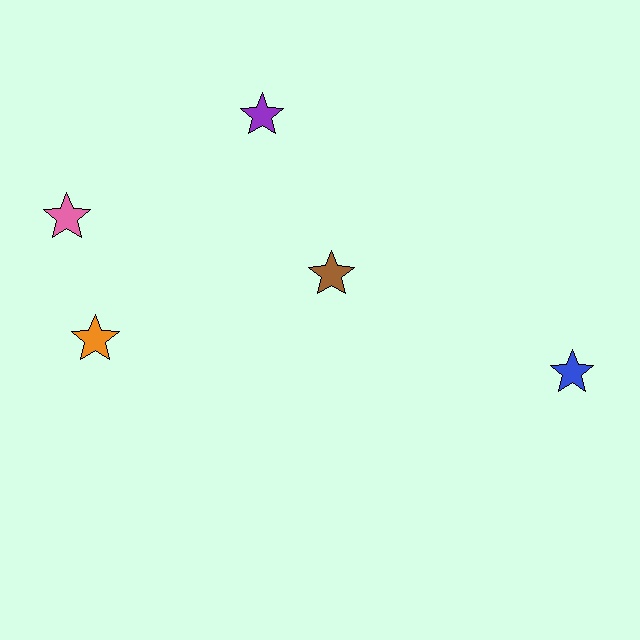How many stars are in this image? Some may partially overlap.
There are 5 stars.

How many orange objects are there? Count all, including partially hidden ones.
There is 1 orange object.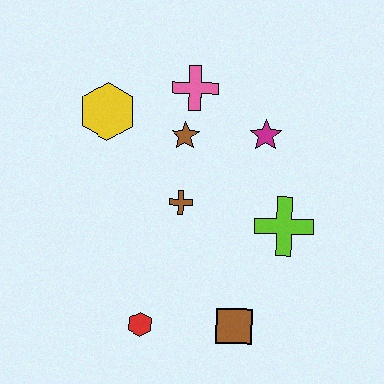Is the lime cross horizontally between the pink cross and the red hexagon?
No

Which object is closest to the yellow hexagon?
The brown star is closest to the yellow hexagon.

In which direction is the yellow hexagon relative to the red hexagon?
The yellow hexagon is above the red hexagon.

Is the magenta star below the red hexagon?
No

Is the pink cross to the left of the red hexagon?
No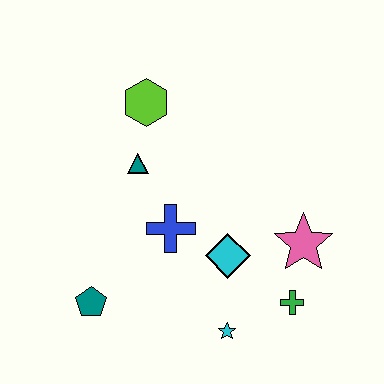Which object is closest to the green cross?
The pink star is closest to the green cross.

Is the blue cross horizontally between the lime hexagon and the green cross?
Yes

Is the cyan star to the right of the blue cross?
Yes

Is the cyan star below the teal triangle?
Yes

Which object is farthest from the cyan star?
The lime hexagon is farthest from the cyan star.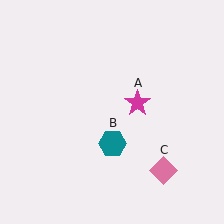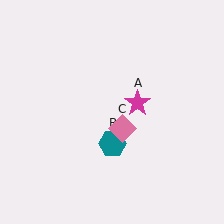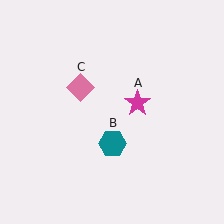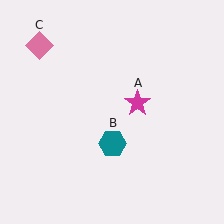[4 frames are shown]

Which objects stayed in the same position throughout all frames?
Magenta star (object A) and teal hexagon (object B) remained stationary.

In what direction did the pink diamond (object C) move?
The pink diamond (object C) moved up and to the left.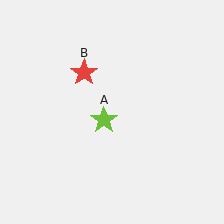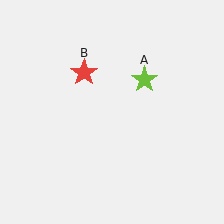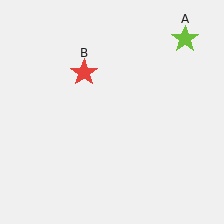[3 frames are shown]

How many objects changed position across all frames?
1 object changed position: lime star (object A).